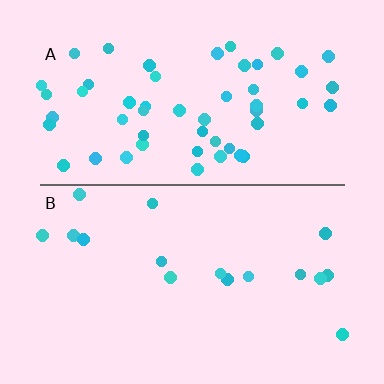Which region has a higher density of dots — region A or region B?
A (the top).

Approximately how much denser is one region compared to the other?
Approximately 3.3× — region A over region B.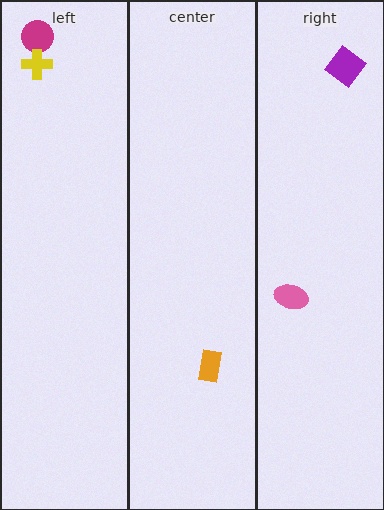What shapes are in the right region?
The purple diamond, the pink ellipse.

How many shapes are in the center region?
1.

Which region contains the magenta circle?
The left region.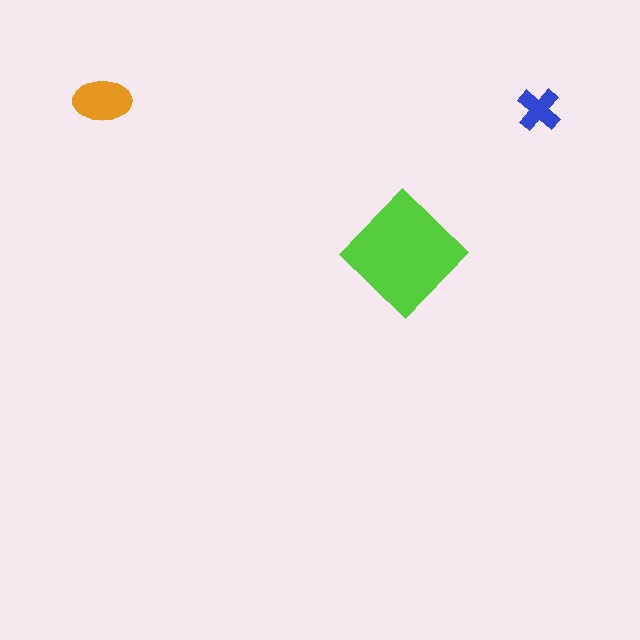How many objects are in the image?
There are 3 objects in the image.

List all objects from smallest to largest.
The blue cross, the orange ellipse, the lime diamond.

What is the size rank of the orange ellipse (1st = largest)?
2nd.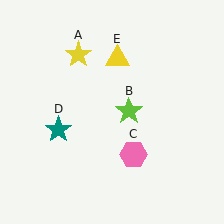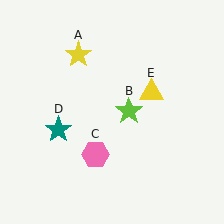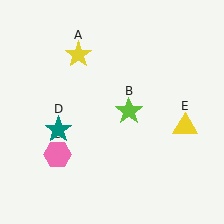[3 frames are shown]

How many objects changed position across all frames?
2 objects changed position: pink hexagon (object C), yellow triangle (object E).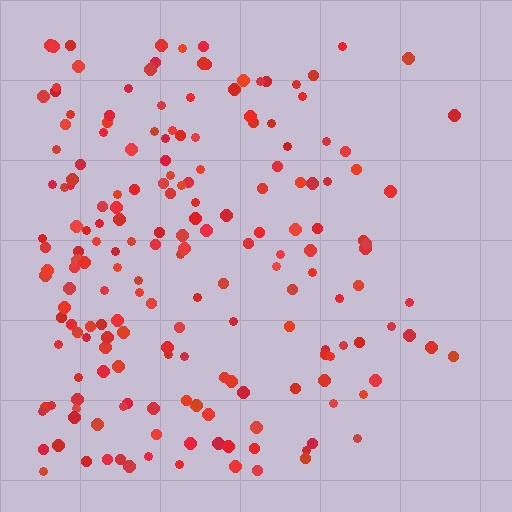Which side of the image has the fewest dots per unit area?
The right.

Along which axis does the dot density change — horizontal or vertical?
Horizontal.